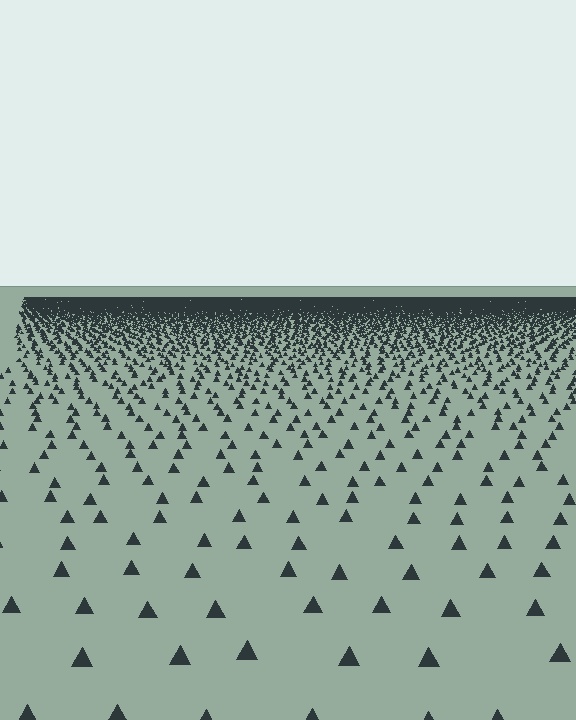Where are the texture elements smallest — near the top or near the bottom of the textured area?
Near the top.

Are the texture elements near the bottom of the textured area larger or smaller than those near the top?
Larger. Near the bottom, elements are closer to the viewer and appear at a bigger on-screen size.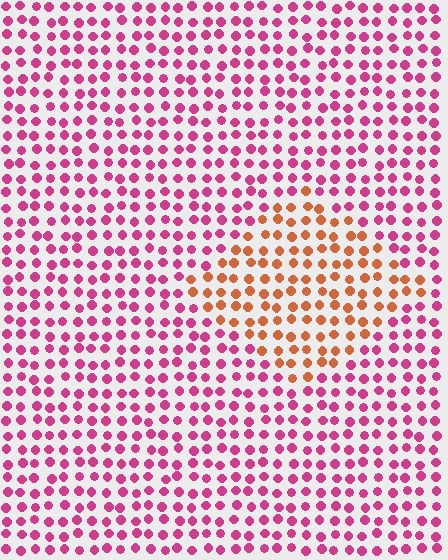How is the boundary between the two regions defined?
The boundary is defined purely by a slight shift in hue (about 51 degrees). Spacing, size, and orientation are identical on both sides.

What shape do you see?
I see a diamond.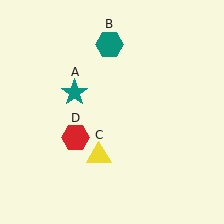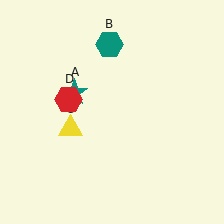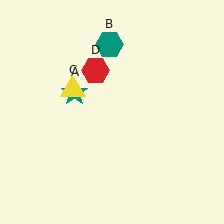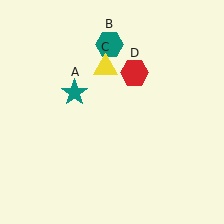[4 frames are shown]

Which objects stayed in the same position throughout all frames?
Teal star (object A) and teal hexagon (object B) remained stationary.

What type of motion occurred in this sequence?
The yellow triangle (object C), red hexagon (object D) rotated clockwise around the center of the scene.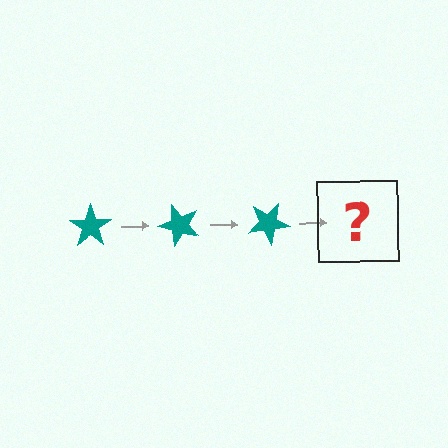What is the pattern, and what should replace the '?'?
The pattern is that the star rotates 50 degrees each step. The '?' should be a teal star rotated 150 degrees.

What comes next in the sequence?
The next element should be a teal star rotated 150 degrees.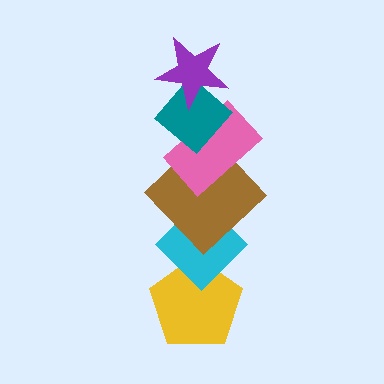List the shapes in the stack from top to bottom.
From top to bottom: the purple star, the teal diamond, the pink rectangle, the brown diamond, the cyan diamond, the yellow pentagon.